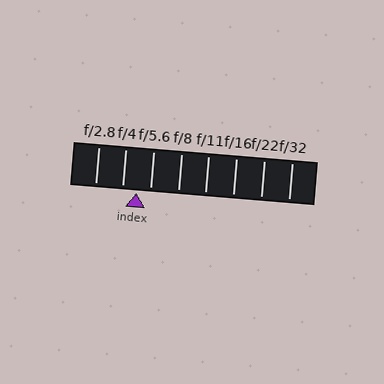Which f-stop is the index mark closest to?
The index mark is closest to f/5.6.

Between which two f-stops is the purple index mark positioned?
The index mark is between f/4 and f/5.6.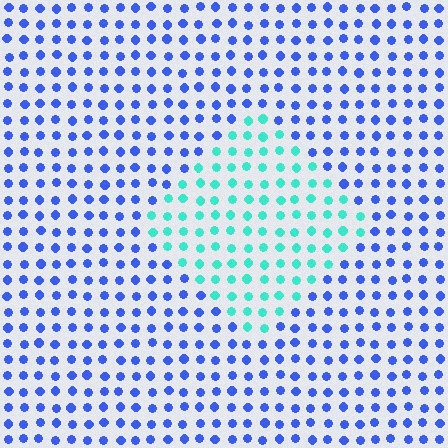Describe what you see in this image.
The image is filled with small blue elements in a uniform arrangement. A diamond-shaped region is visible where the elements are tinted to a slightly different hue, forming a subtle color boundary.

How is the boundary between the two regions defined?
The boundary is defined purely by a slight shift in hue (about 59 degrees). Spacing, size, and orientation are identical on both sides.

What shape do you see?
I see a diamond.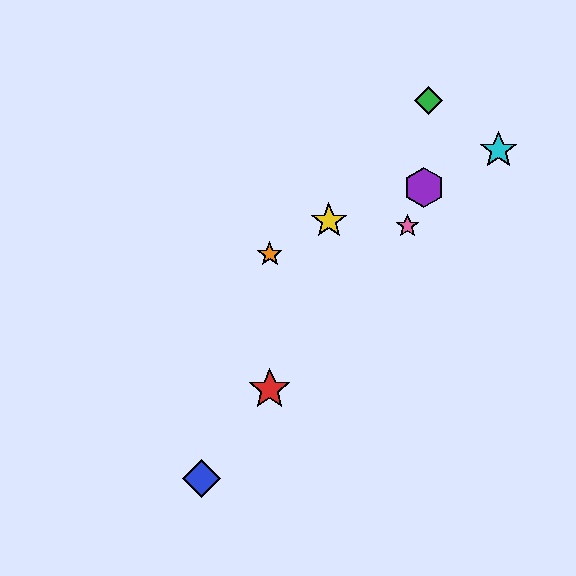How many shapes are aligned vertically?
2 shapes (the red star, the orange star) are aligned vertically.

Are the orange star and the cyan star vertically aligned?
No, the orange star is at x≈270 and the cyan star is at x≈498.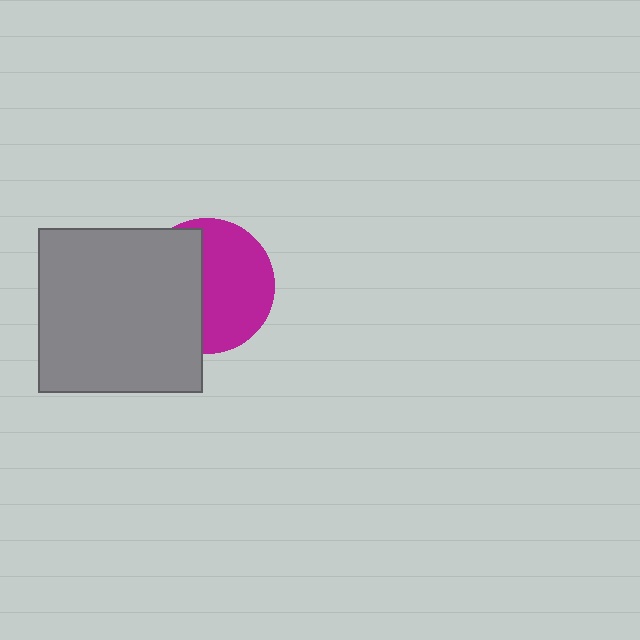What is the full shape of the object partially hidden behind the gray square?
The partially hidden object is a magenta circle.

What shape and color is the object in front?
The object in front is a gray square.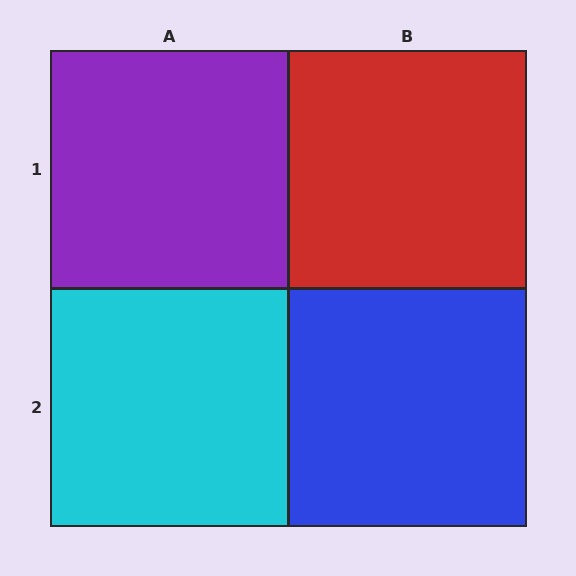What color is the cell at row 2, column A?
Cyan.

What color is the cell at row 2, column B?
Blue.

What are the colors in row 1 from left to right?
Purple, red.